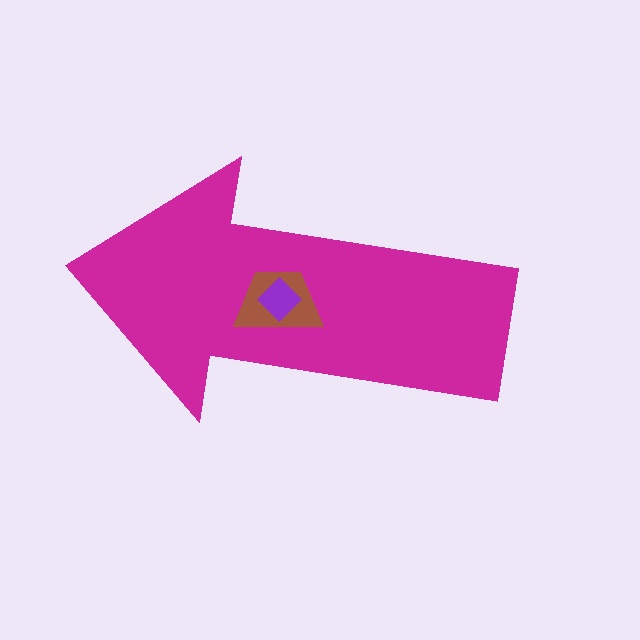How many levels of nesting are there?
3.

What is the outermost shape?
The magenta arrow.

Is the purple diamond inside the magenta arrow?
Yes.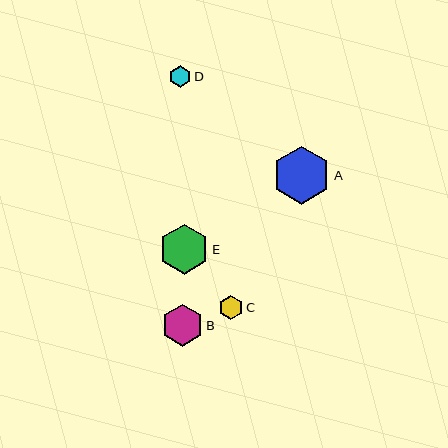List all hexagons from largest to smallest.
From largest to smallest: A, E, B, C, D.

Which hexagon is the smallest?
Hexagon D is the smallest with a size of approximately 21 pixels.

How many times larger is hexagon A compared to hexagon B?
Hexagon A is approximately 1.4 times the size of hexagon B.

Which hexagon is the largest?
Hexagon A is the largest with a size of approximately 58 pixels.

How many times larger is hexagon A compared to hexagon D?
Hexagon A is approximately 2.7 times the size of hexagon D.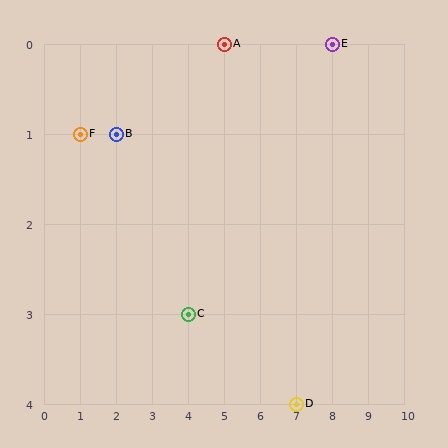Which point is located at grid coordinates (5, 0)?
Point A is at (5, 0).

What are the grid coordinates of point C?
Point C is at grid coordinates (4, 3).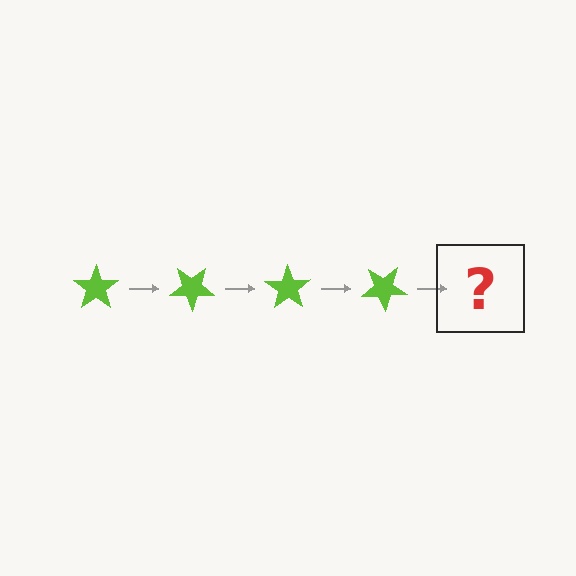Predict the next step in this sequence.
The next step is a lime star rotated 140 degrees.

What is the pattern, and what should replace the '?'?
The pattern is that the star rotates 35 degrees each step. The '?' should be a lime star rotated 140 degrees.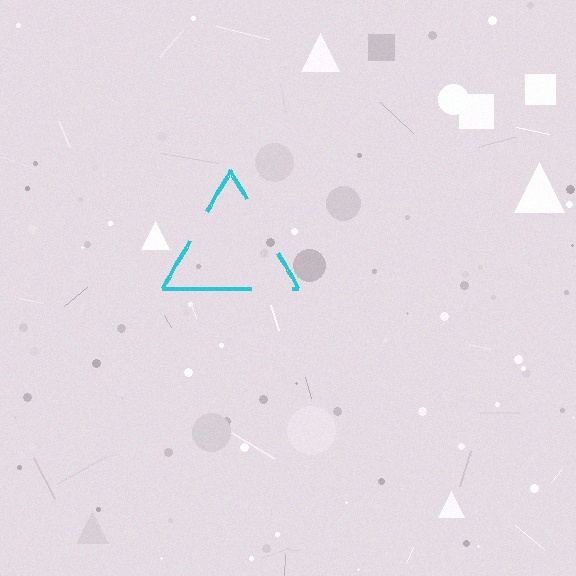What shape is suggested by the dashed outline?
The dashed outline suggests a triangle.